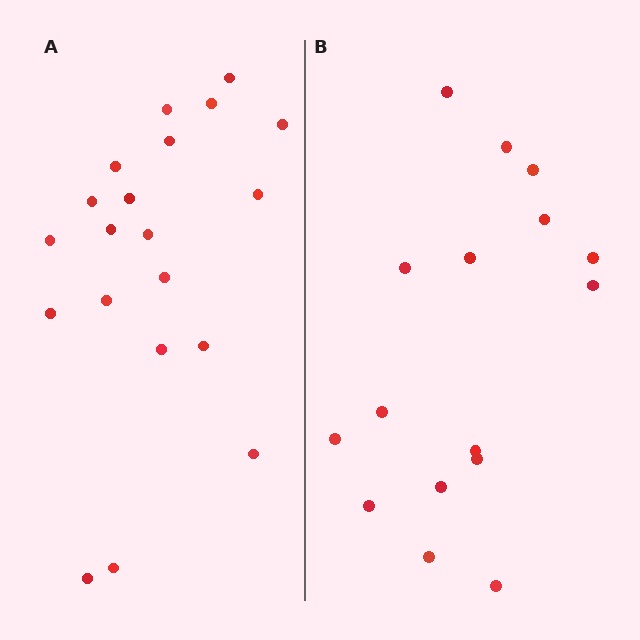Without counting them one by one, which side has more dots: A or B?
Region A (the left region) has more dots.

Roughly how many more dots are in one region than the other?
Region A has about 4 more dots than region B.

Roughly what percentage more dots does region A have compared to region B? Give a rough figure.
About 25% more.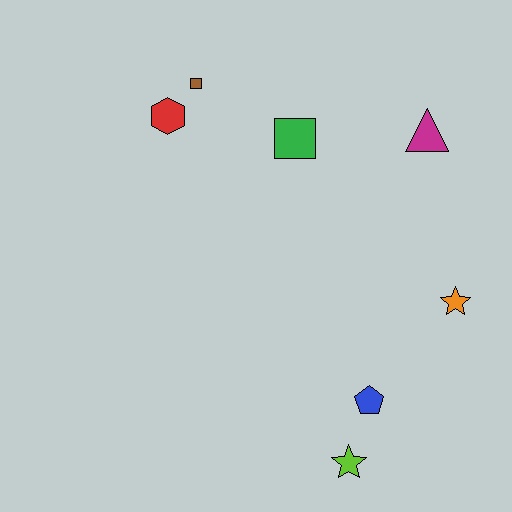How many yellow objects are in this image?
There are no yellow objects.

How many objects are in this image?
There are 7 objects.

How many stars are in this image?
There are 2 stars.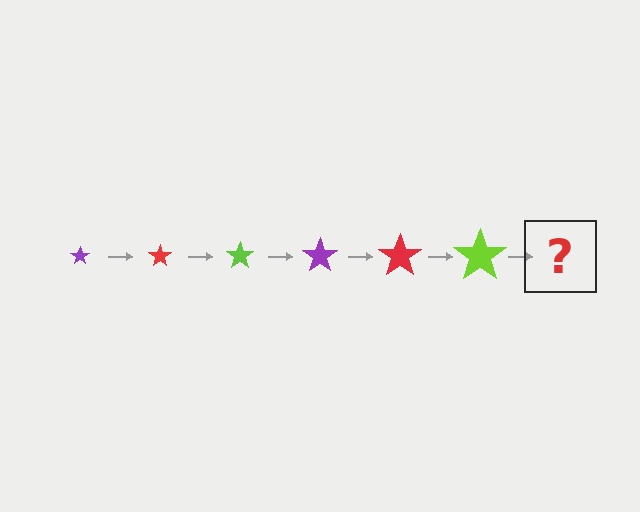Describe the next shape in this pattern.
It should be a purple star, larger than the previous one.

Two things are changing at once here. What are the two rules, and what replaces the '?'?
The two rules are that the star grows larger each step and the color cycles through purple, red, and lime. The '?' should be a purple star, larger than the previous one.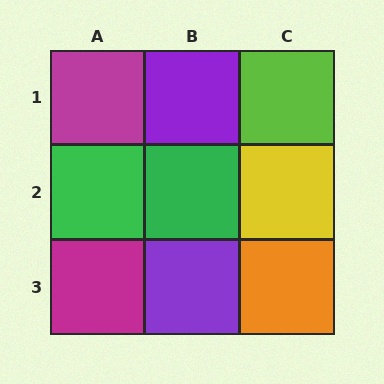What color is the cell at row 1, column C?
Lime.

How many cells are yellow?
1 cell is yellow.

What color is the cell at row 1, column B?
Purple.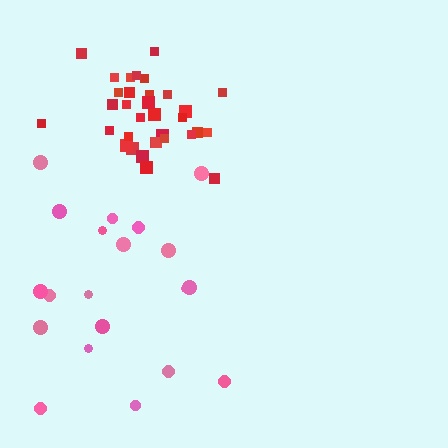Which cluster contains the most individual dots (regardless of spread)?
Red (34).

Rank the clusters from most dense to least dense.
red, pink.